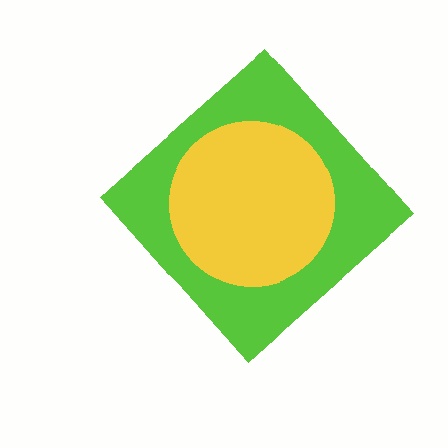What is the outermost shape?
The lime diamond.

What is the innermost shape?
The yellow circle.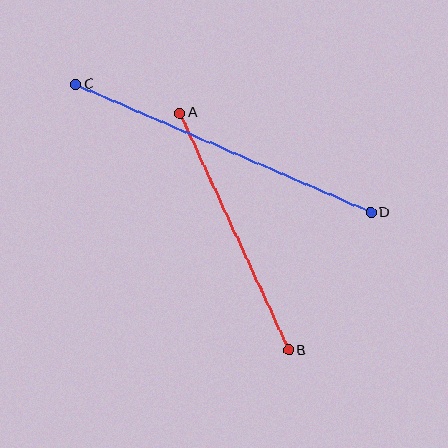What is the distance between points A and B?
The distance is approximately 261 pixels.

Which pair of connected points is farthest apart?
Points C and D are farthest apart.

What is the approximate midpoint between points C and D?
The midpoint is at approximately (223, 149) pixels.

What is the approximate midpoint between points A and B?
The midpoint is at approximately (234, 232) pixels.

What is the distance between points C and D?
The distance is approximately 322 pixels.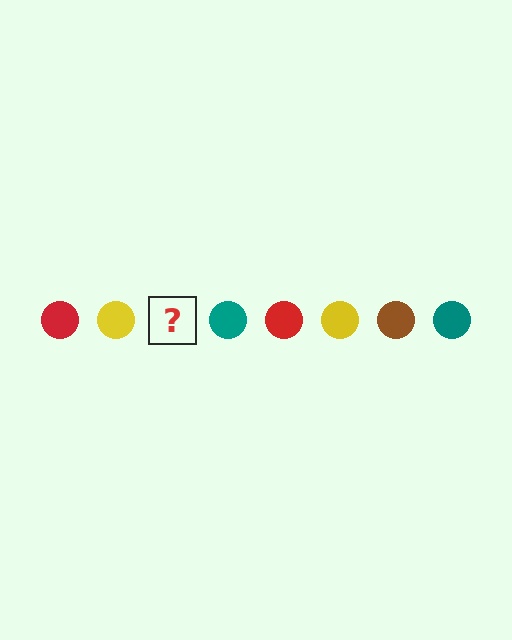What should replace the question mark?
The question mark should be replaced with a brown circle.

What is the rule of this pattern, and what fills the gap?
The rule is that the pattern cycles through red, yellow, brown, teal circles. The gap should be filled with a brown circle.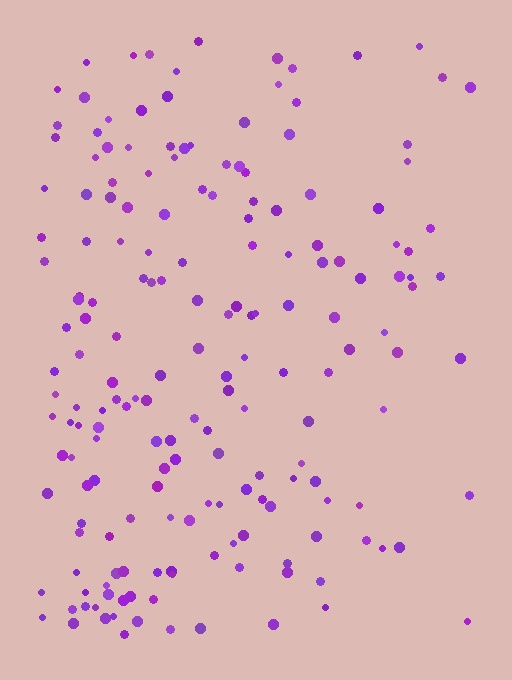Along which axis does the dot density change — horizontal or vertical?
Horizontal.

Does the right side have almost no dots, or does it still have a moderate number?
Still a moderate number, just noticeably fewer than the left.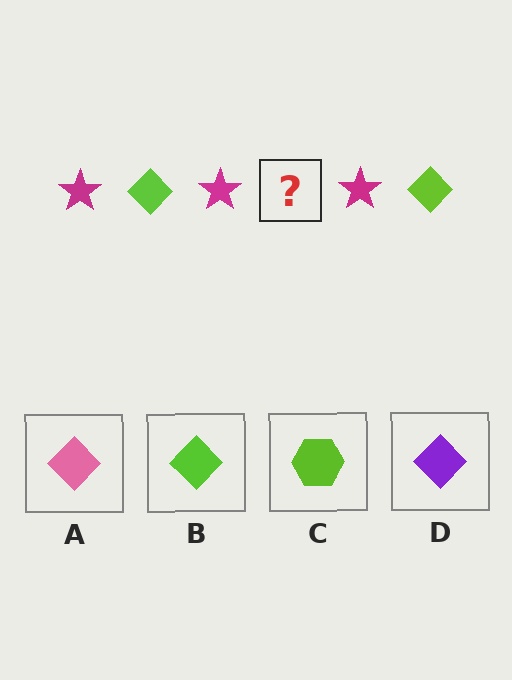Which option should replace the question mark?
Option B.